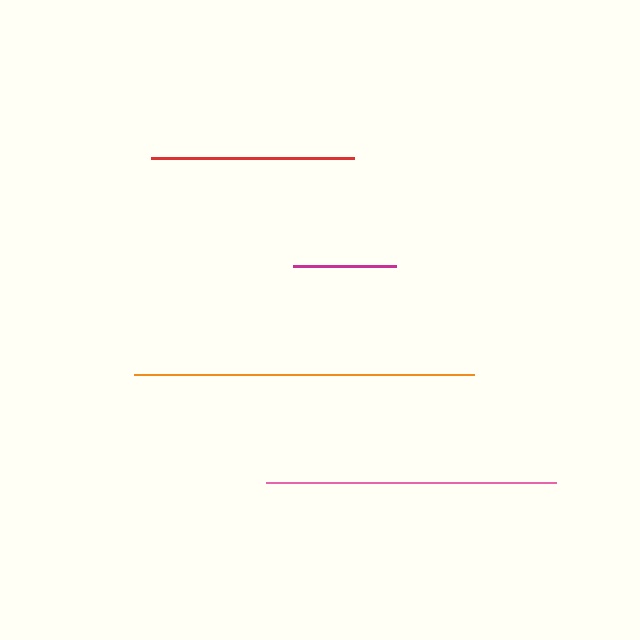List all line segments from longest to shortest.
From longest to shortest: orange, pink, red, magenta.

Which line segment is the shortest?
The magenta line is the shortest at approximately 103 pixels.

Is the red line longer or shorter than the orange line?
The orange line is longer than the red line.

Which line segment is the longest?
The orange line is the longest at approximately 340 pixels.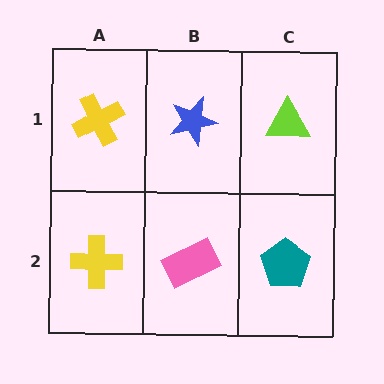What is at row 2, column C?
A teal pentagon.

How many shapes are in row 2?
3 shapes.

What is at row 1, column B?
A blue star.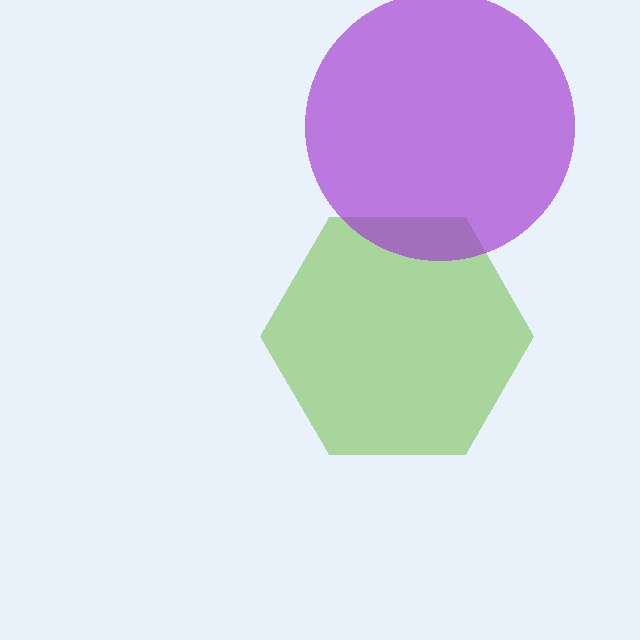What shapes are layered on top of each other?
The layered shapes are: a lime hexagon, a purple circle.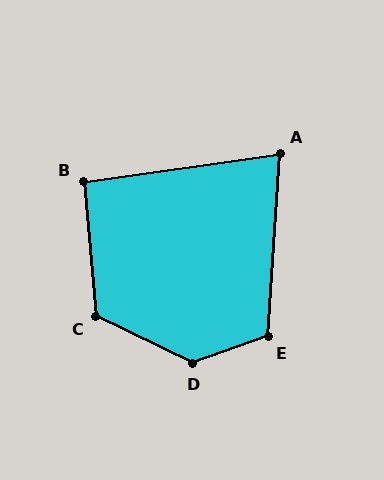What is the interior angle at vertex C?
Approximately 121 degrees (obtuse).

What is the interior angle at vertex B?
Approximately 93 degrees (approximately right).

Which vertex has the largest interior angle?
D, at approximately 135 degrees.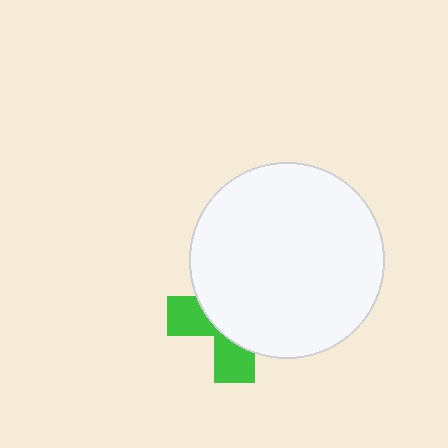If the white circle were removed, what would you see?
You would see the complete green cross.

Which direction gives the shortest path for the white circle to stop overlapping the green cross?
Moving toward the upper-right gives the shortest separation.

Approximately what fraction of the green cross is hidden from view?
Roughly 65% of the green cross is hidden behind the white circle.